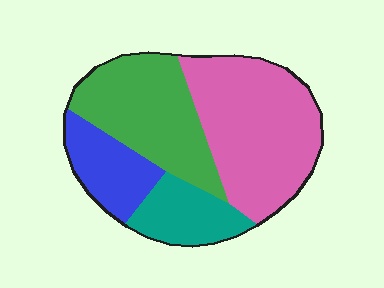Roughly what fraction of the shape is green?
Green takes up about one third (1/3) of the shape.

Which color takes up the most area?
Pink, at roughly 40%.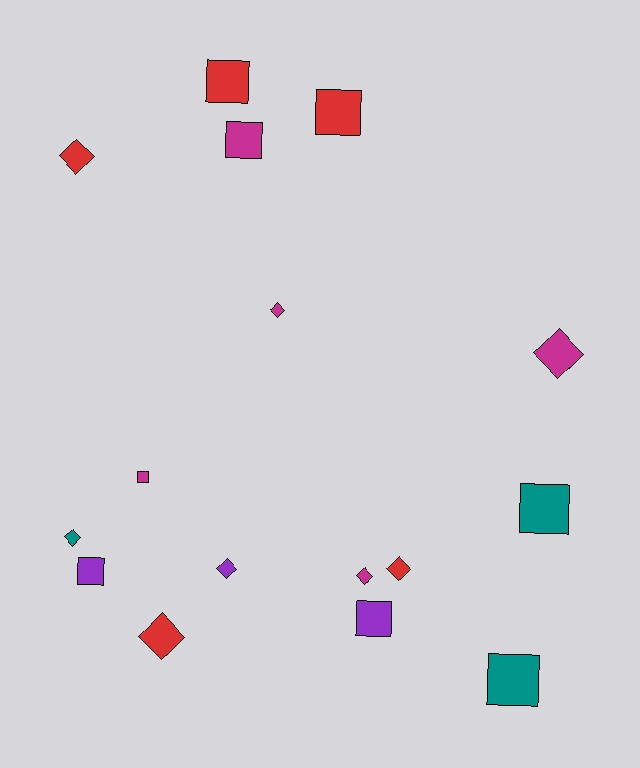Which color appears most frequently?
Red, with 5 objects.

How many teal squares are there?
There are 2 teal squares.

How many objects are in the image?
There are 16 objects.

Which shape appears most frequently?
Square, with 8 objects.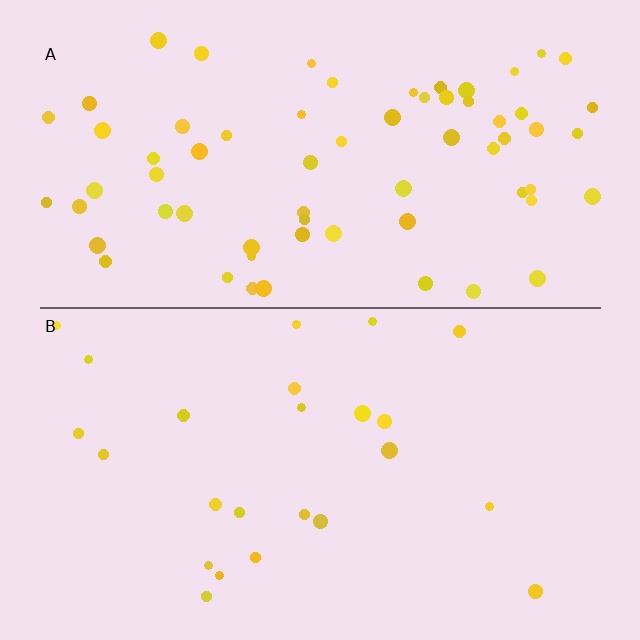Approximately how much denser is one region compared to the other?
Approximately 2.8× — region A over region B.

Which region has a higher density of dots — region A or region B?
A (the top).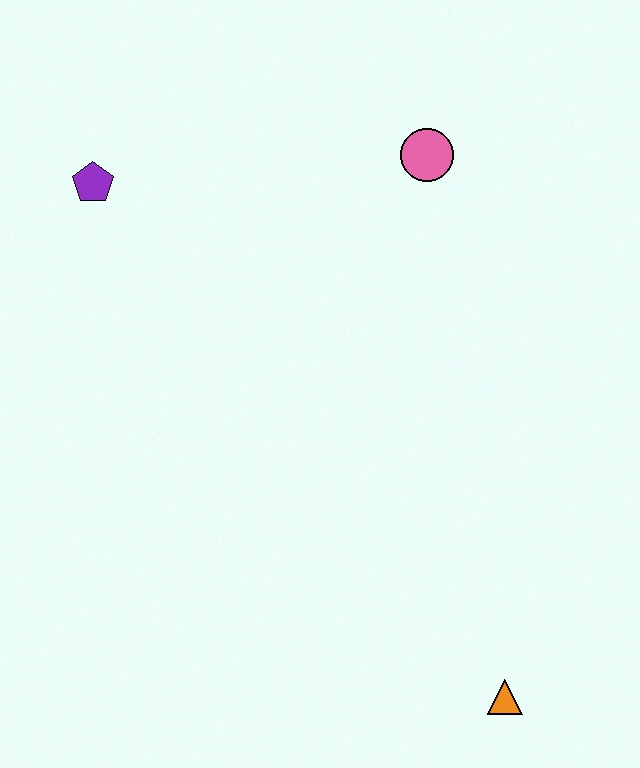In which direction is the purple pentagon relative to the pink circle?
The purple pentagon is to the left of the pink circle.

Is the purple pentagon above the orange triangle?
Yes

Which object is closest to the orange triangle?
The pink circle is closest to the orange triangle.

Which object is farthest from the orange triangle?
The purple pentagon is farthest from the orange triangle.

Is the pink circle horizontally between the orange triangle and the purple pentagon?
Yes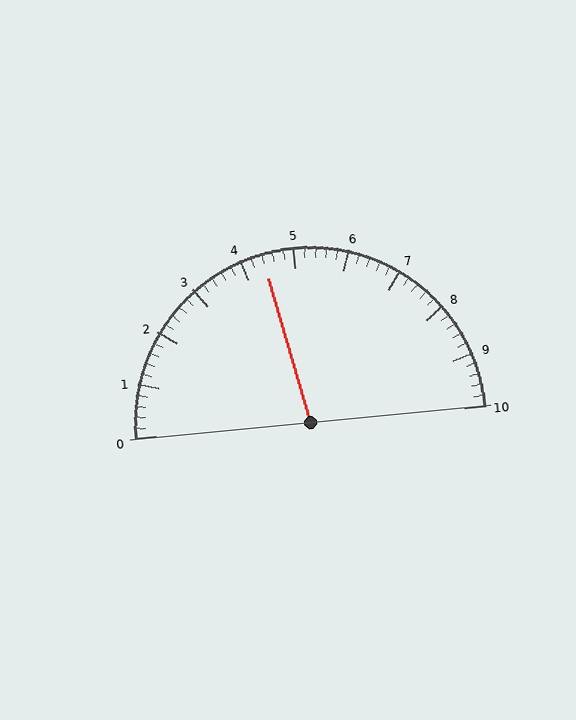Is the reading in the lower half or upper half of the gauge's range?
The reading is in the lower half of the range (0 to 10).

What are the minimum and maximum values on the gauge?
The gauge ranges from 0 to 10.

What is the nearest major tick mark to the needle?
The nearest major tick mark is 4.